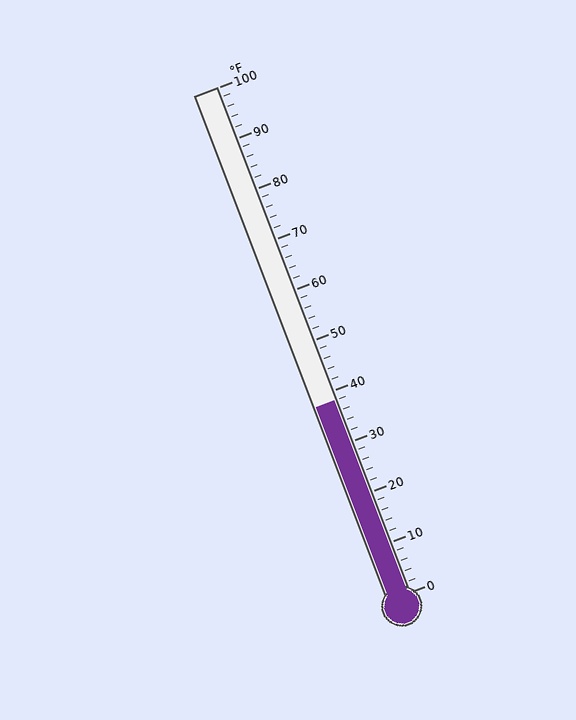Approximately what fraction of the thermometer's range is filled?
The thermometer is filled to approximately 40% of its range.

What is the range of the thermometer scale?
The thermometer scale ranges from 0°F to 100°F.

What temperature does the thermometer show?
The thermometer shows approximately 38°F.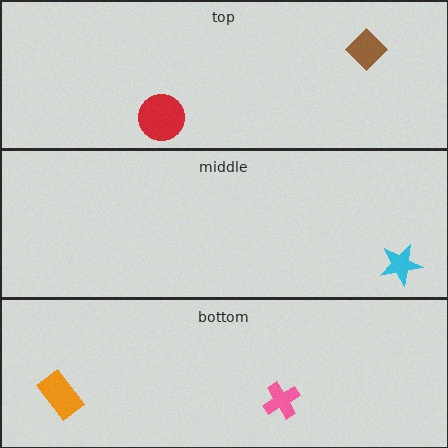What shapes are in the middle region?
The cyan star.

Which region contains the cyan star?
The middle region.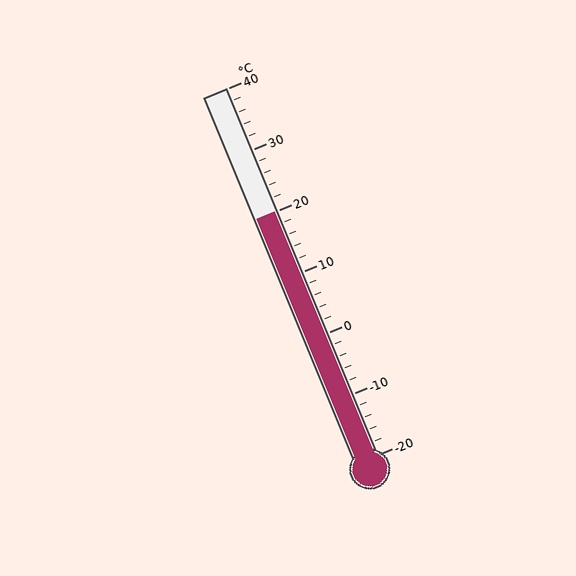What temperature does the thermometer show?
The thermometer shows approximately 20°C.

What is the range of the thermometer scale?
The thermometer scale ranges from -20°C to 40°C.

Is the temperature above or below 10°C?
The temperature is above 10°C.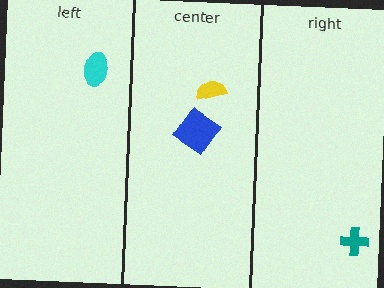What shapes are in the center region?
The yellow semicircle, the blue diamond.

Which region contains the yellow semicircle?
The center region.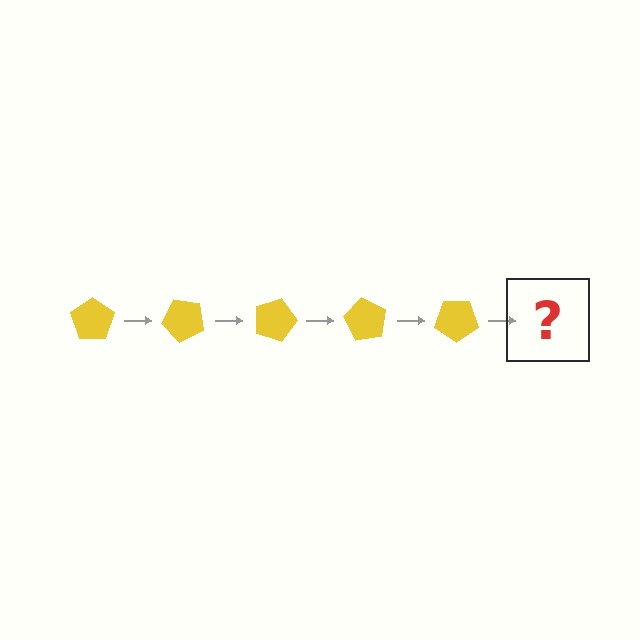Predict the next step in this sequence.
The next step is a yellow pentagon rotated 225 degrees.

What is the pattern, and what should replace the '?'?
The pattern is that the pentagon rotates 45 degrees each step. The '?' should be a yellow pentagon rotated 225 degrees.